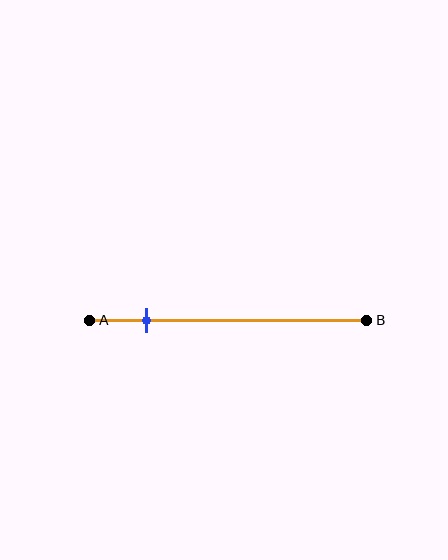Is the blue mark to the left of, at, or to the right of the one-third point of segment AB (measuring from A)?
The blue mark is to the left of the one-third point of segment AB.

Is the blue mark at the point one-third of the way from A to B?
No, the mark is at about 20% from A, not at the 33% one-third point.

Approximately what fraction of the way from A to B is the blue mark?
The blue mark is approximately 20% of the way from A to B.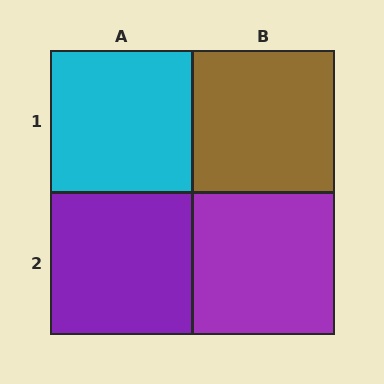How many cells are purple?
2 cells are purple.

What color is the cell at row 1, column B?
Brown.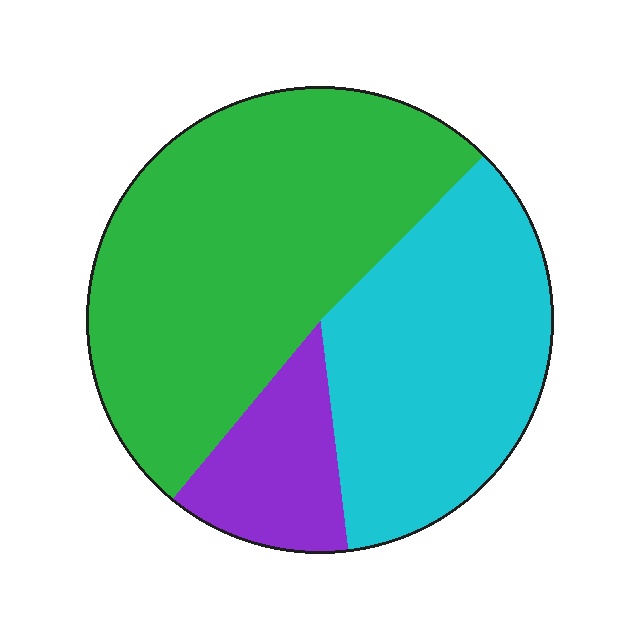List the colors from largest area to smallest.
From largest to smallest: green, cyan, purple.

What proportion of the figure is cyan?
Cyan takes up about three eighths (3/8) of the figure.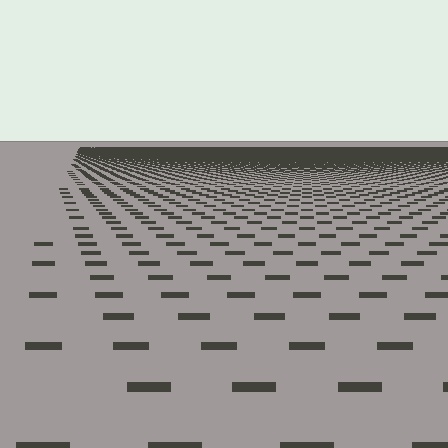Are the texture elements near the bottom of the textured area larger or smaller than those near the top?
Larger. Near the bottom, elements are closer to the viewer and appear at a bigger on-screen size.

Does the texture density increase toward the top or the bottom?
Density increases toward the top.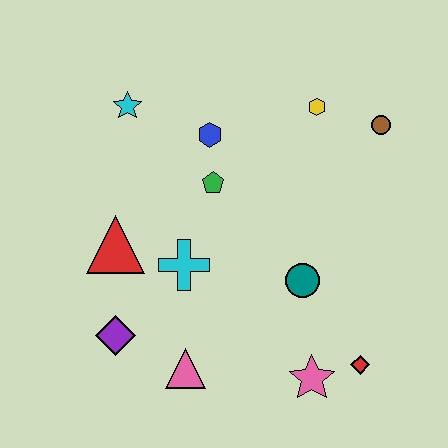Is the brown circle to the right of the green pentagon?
Yes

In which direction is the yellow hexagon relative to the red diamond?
The yellow hexagon is above the red diamond.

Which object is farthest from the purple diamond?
The brown circle is farthest from the purple diamond.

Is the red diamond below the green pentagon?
Yes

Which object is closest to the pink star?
The red diamond is closest to the pink star.